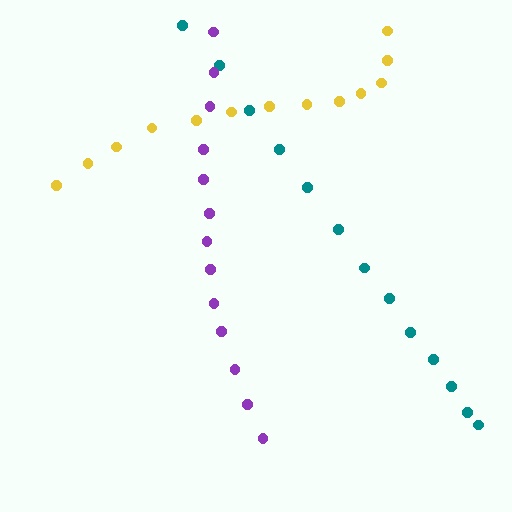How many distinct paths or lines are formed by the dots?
There are 3 distinct paths.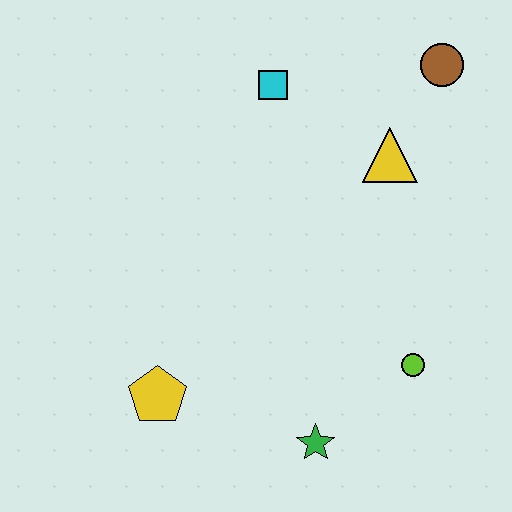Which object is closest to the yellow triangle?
The brown circle is closest to the yellow triangle.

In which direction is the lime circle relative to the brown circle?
The lime circle is below the brown circle.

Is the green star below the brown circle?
Yes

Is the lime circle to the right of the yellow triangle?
Yes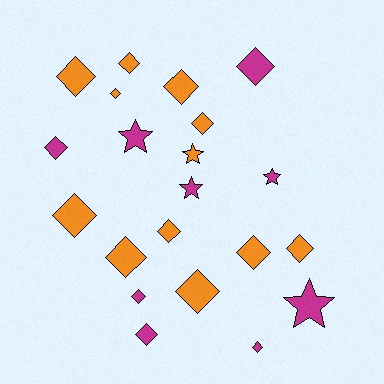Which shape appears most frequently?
Diamond, with 16 objects.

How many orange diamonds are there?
There are 11 orange diamonds.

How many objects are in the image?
There are 21 objects.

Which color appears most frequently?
Orange, with 12 objects.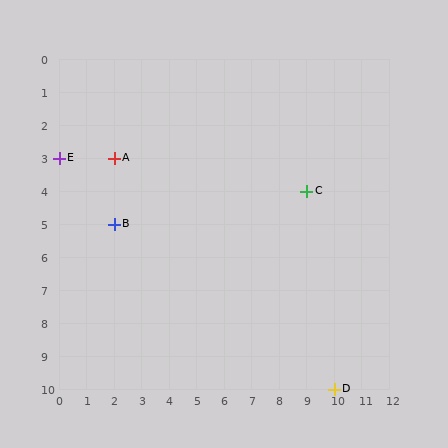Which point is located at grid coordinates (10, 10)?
Point D is at (10, 10).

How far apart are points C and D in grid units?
Points C and D are 1 column and 6 rows apart (about 6.1 grid units diagonally).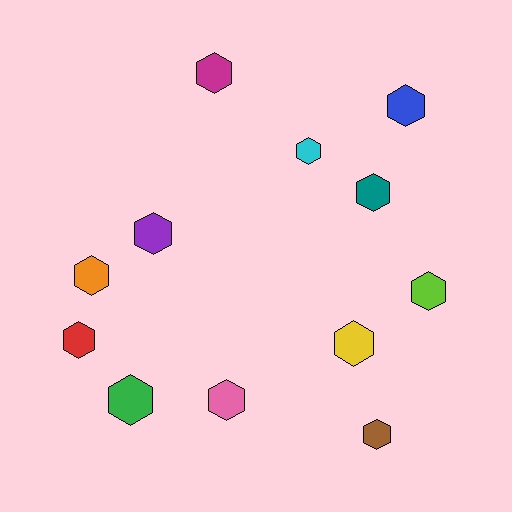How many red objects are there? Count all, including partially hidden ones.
There is 1 red object.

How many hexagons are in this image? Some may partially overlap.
There are 12 hexagons.